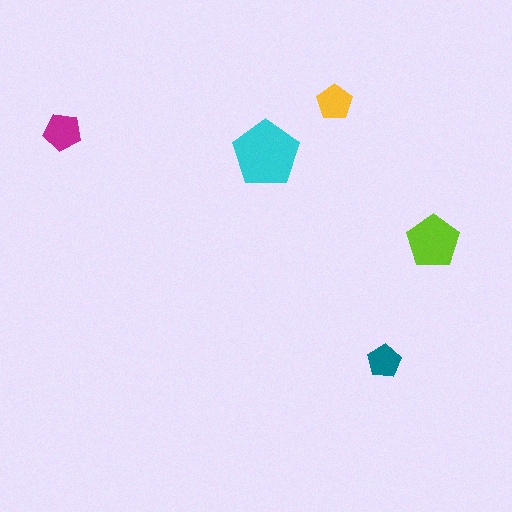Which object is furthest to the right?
The lime pentagon is rightmost.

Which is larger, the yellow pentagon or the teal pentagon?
The yellow one.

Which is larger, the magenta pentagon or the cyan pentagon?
The cyan one.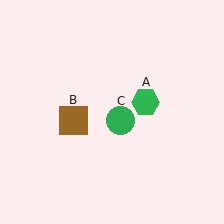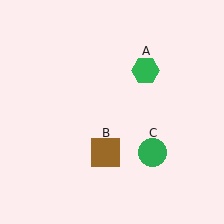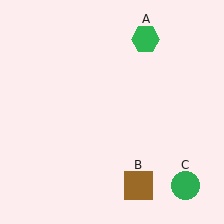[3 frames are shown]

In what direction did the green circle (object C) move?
The green circle (object C) moved down and to the right.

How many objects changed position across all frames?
3 objects changed position: green hexagon (object A), brown square (object B), green circle (object C).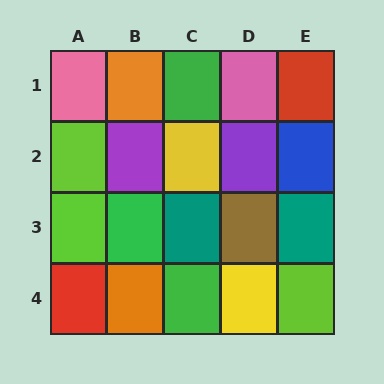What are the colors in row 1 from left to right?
Pink, orange, green, pink, red.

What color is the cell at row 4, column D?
Yellow.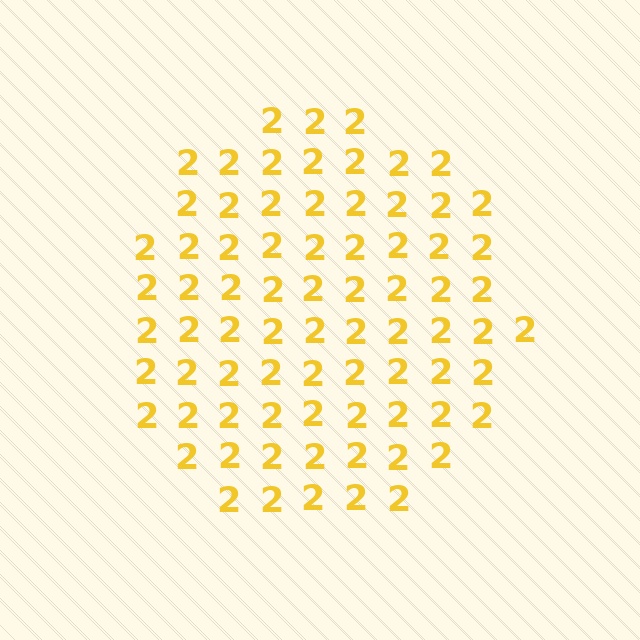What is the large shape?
The large shape is a circle.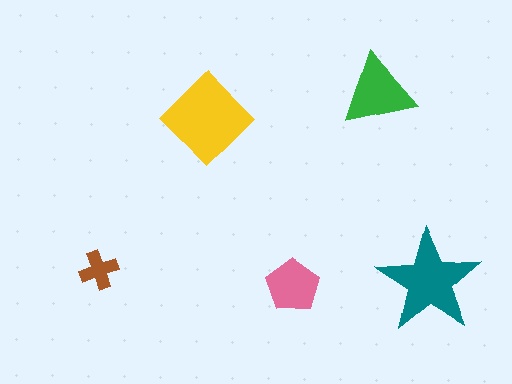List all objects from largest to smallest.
The yellow diamond, the teal star, the green triangle, the pink pentagon, the brown cross.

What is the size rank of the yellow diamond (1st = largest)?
1st.